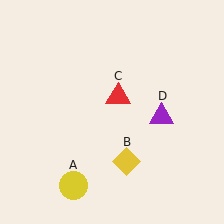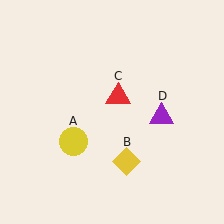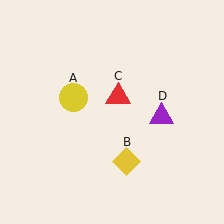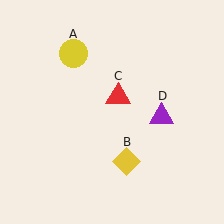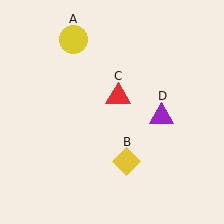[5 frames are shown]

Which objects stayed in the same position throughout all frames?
Yellow diamond (object B) and red triangle (object C) and purple triangle (object D) remained stationary.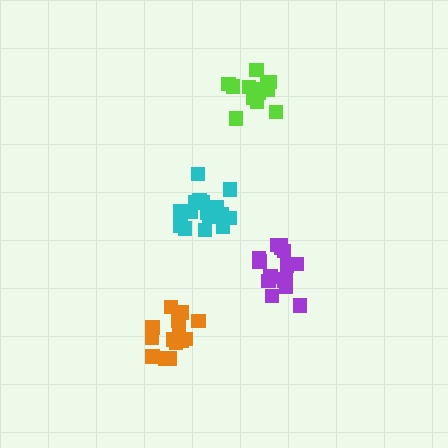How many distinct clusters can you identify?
There are 4 distinct clusters.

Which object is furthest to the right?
The purple cluster is rightmost.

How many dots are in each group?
Group 1: 14 dots, Group 2: 15 dots, Group 3: 16 dots, Group 4: 18 dots (63 total).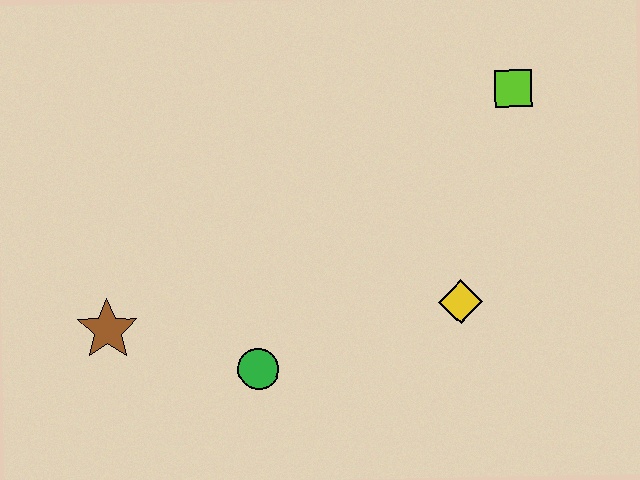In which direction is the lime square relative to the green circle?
The lime square is above the green circle.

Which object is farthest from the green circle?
The lime square is farthest from the green circle.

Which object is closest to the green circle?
The brown star is closest to the green circle.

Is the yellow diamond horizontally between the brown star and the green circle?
No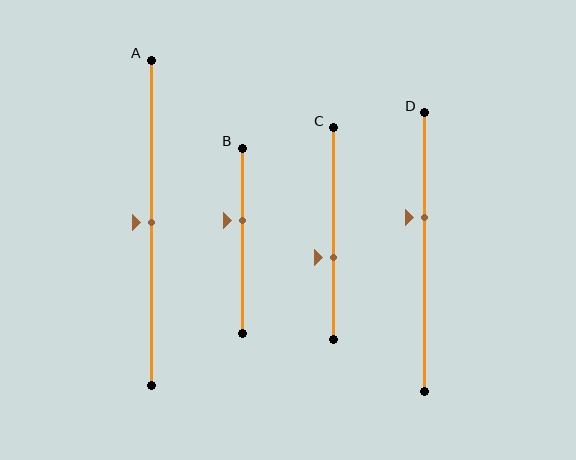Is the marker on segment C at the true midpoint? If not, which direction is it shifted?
No, the marker on segment C is shifted downward by about 11% of the segment length.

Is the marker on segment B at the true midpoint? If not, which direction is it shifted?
No, the marker on segment B is shifted upward by about 11% of the segment length.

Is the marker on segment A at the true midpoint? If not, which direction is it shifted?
Yes, the marker on segment A is at the true midpoint.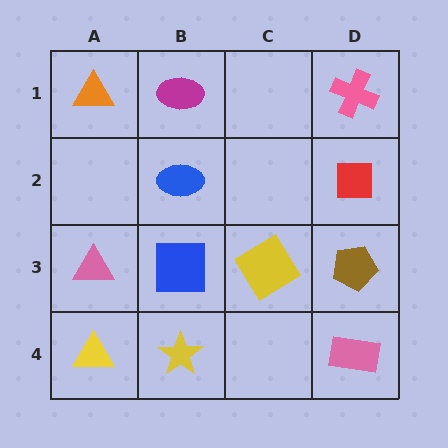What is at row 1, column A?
An orange triangle.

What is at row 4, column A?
A yellow triangle.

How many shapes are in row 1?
3 shapes.